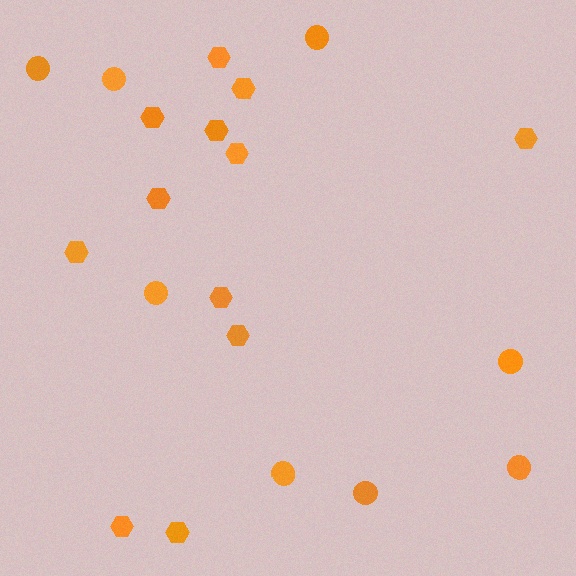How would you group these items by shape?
There are 2 groups: one group of circles (8) and one group of hexagons (12).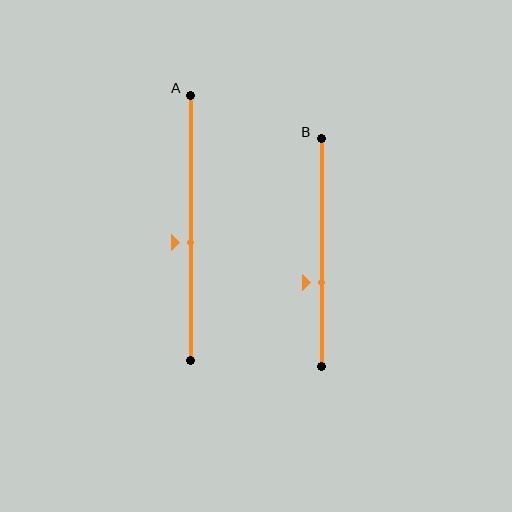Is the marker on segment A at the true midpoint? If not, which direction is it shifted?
No, the marker on segment A is shifted downward by about 5% of the segment length.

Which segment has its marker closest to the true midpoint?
Segment A has its marker closest to the true midpoint.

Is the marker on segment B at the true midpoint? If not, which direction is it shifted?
No, the marker on segment B is shifted downward by about 13% of the segment length.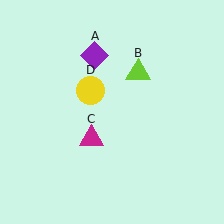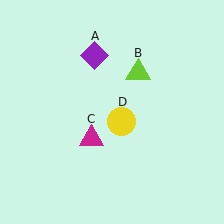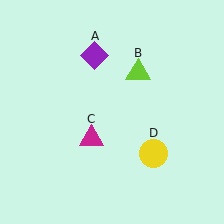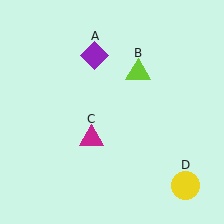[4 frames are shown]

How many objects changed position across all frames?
1 object changed position: yellow circle (object D).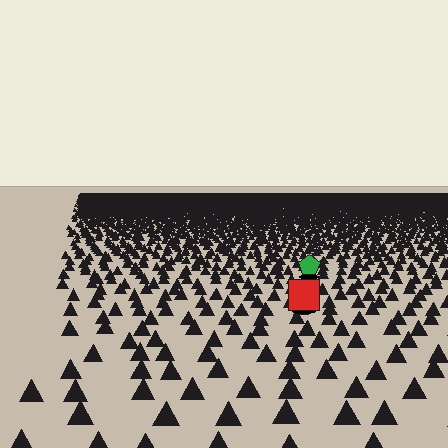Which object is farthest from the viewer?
The green pentagon is farthest from the viewer. It appears smaller and the ground texture around it is denser.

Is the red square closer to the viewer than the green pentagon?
Yes. The red square is closer — you can tell from the texture gradient: the ground texture is coarser near it.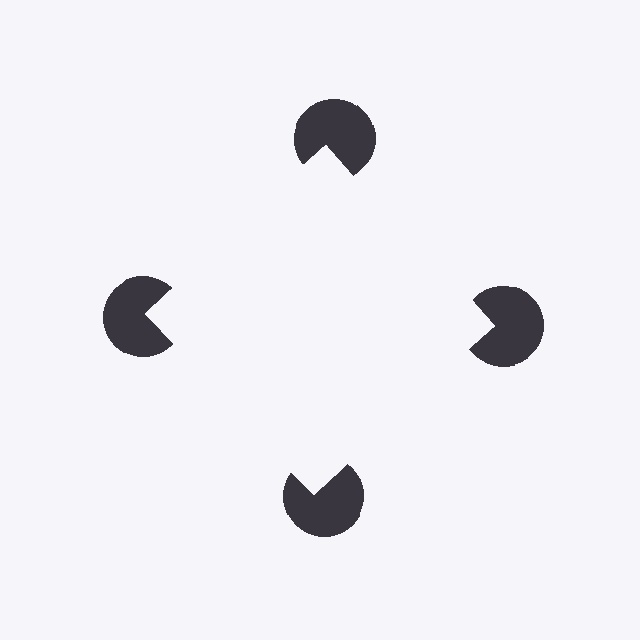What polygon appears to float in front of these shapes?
An illusory square — its edges are inferred from the aligned wedge cuts in the pac-man discs, not physically drawn.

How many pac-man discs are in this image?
There are 4 — one at each vertex of the illusory square.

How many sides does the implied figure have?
4 sides.